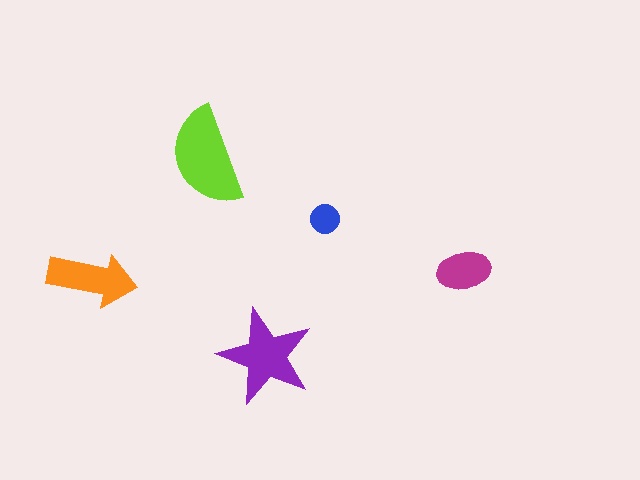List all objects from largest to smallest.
The lime semicircle, the purple star, the orange arrow, the magenta ellipse, the blue circle.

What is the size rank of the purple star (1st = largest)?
2nd.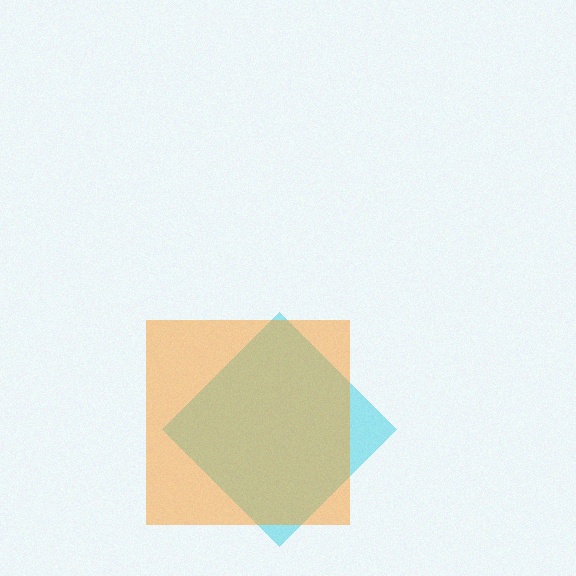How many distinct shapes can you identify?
There are 2 distinct shapes: a cyan diamond, an orange square.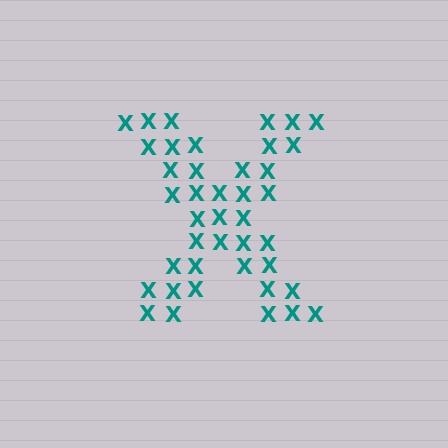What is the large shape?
The large shape is the letter X.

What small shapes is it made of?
It is made of small letter X's.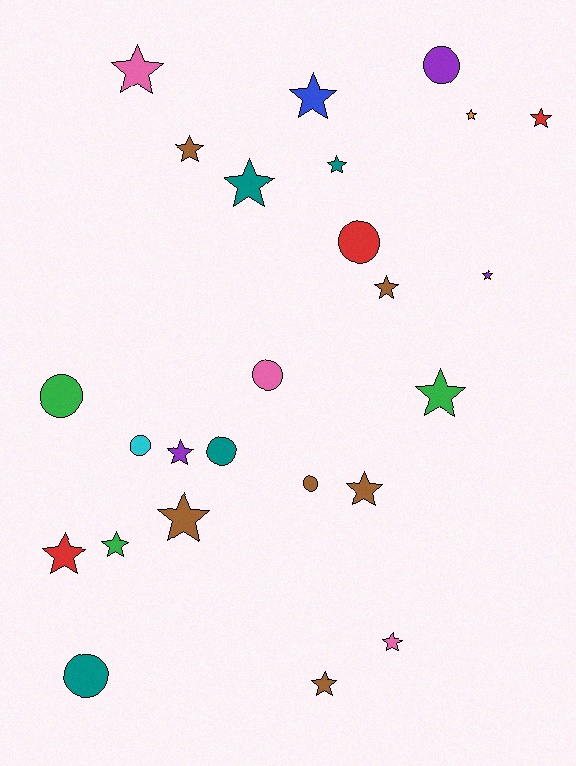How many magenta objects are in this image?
There are no magenta objects.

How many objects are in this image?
There are 25 objects.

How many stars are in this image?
There are 17 stars.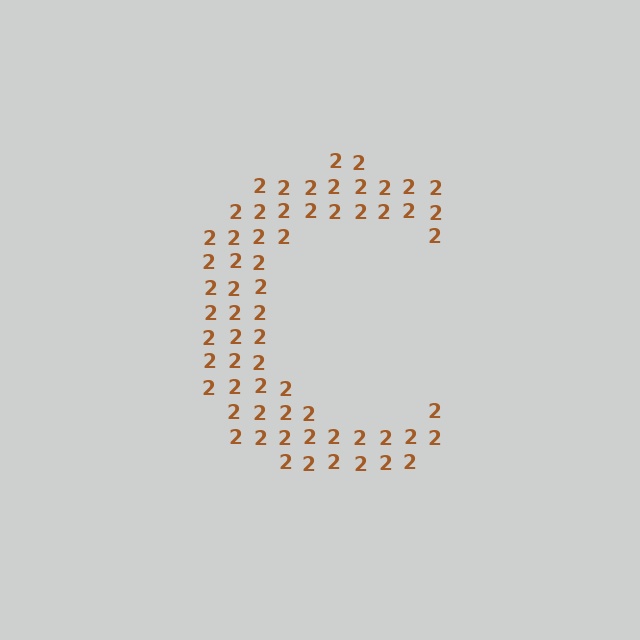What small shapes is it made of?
It is made of small digit 2's.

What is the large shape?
The large shape is the letter C.